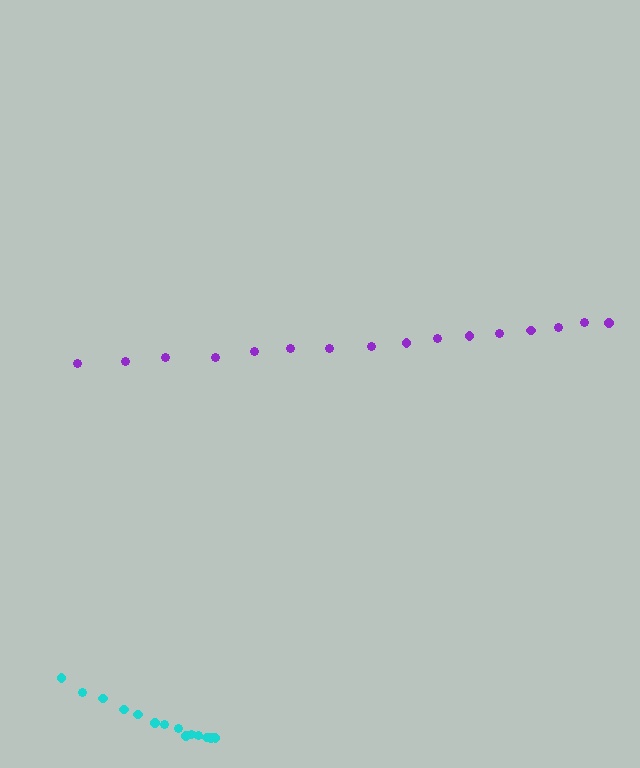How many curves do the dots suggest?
There are 2 distinct paths.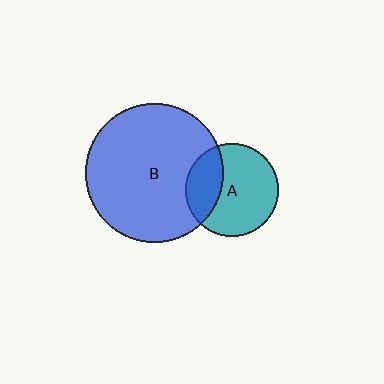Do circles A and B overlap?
Yes.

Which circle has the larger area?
Circle B (blue).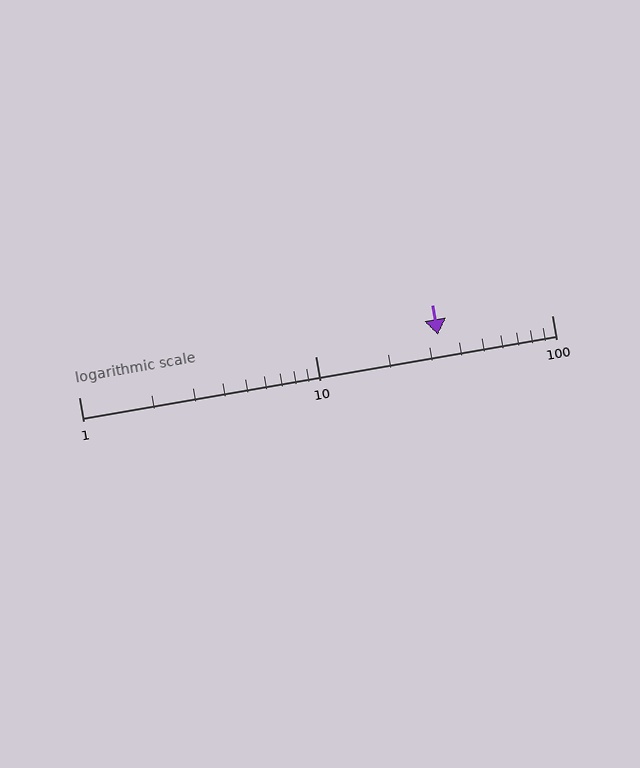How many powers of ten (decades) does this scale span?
The scale spans 2 decades, from 1 to 100.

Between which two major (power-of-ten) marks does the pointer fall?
The pointer is between 10 and 100.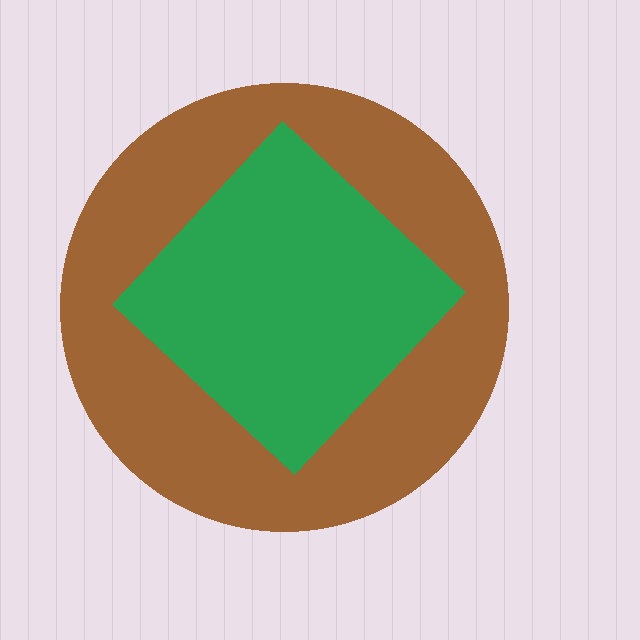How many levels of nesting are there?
2.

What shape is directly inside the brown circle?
The green diamond.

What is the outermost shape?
The brown circle.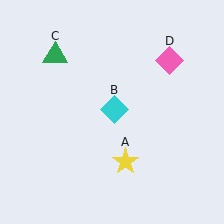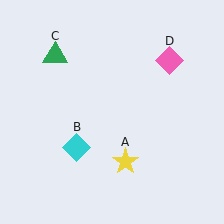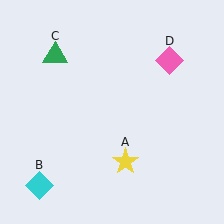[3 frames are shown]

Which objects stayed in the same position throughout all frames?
Yellow star (object A) and green triangle (object C) and pink diamond (object D) remained stationary.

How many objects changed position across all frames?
1 object changed position: cyan diamond (object B).